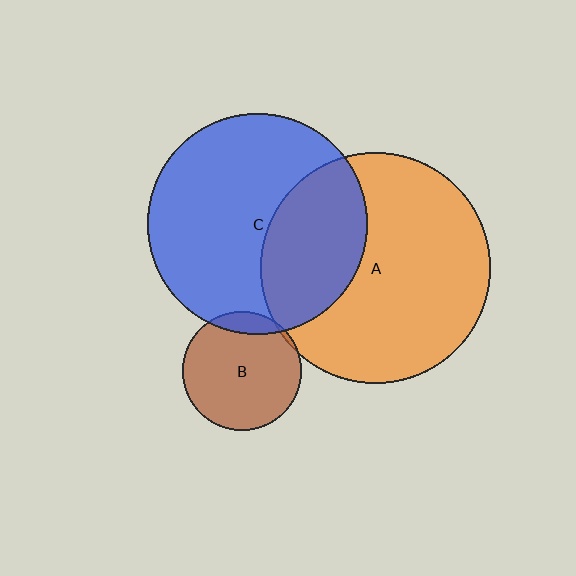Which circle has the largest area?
Circle A (orange).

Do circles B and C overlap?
Yes.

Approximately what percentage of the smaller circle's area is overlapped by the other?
Approximately 10%.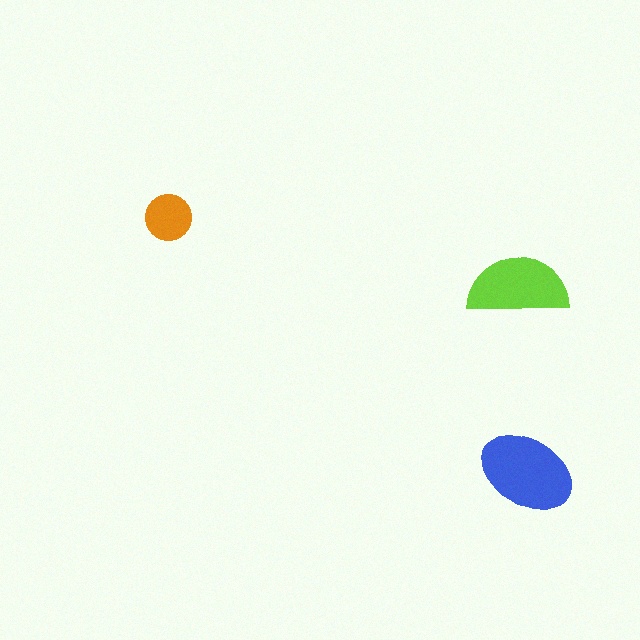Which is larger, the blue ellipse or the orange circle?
The blue ellipse.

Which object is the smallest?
The orange circle.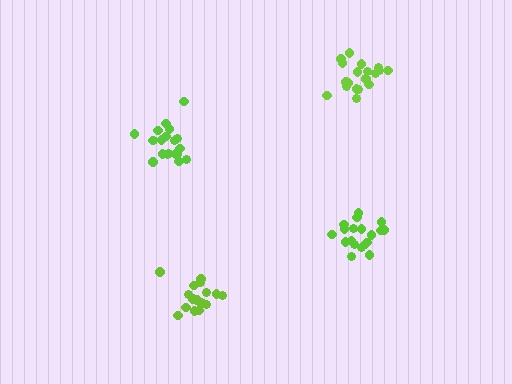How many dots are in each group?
Group 1: 20 dots, Group 2: 18 dots, Group 3: 20 dots, Group 4: 19 dots (77 total).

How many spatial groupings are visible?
There are 4 spatial groupings.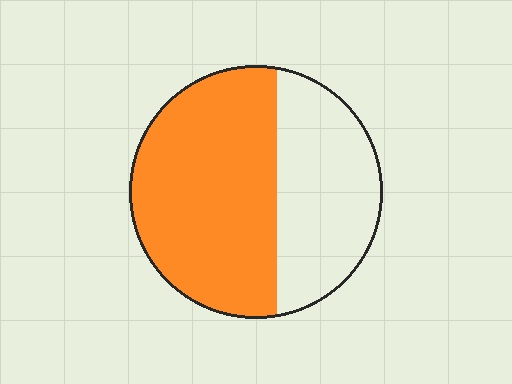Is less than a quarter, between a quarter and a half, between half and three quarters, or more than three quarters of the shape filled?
Between half and three quarters.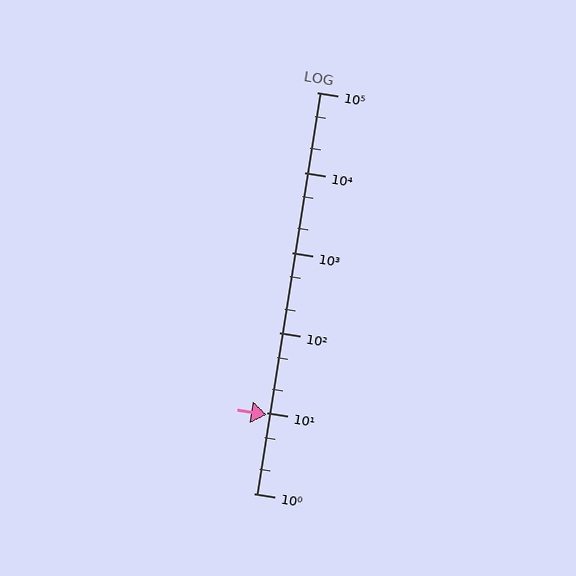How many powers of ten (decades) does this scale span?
The scale spans 5 decades, from 1 to 100000.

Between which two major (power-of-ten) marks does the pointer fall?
The pointer is between 1 and 10.